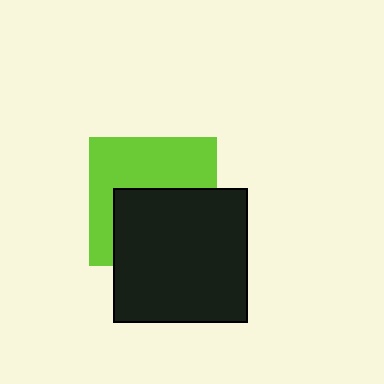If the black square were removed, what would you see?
You would see the complete lime square.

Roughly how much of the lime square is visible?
About half of it is visible (roughly 50%).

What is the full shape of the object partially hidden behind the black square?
The partially hidden object is a lime square.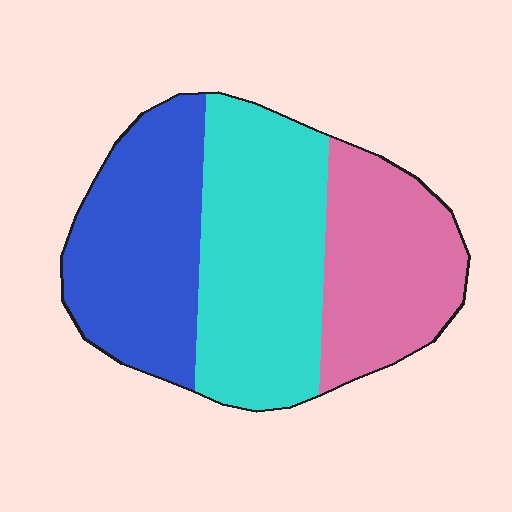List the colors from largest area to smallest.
From largest to smallest: cyan, blue, pink.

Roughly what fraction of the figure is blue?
Blue covers around 35% of the figure.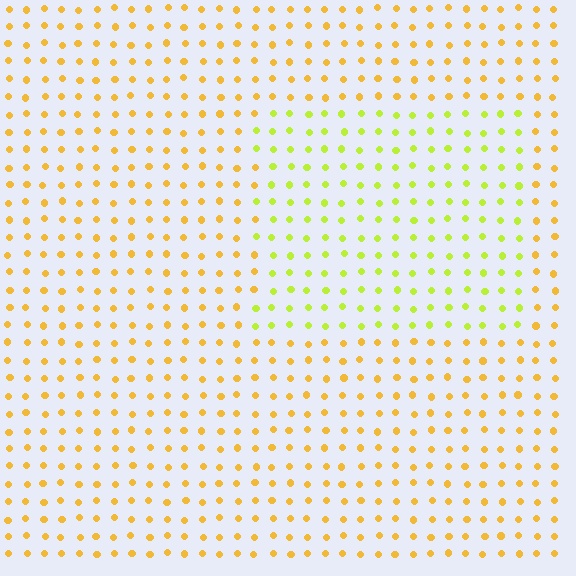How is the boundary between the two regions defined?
The boundary is defined purely by a slight shift in hue (about 36 degrees). Spacing, size, and orientation are identical on both sides.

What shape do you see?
I see a rectangle.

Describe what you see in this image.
The image is filled with small yellow elements in a uniform arrangement. A rectangle-shaped region is visible where the elements are tinted to a slightly different hue, forming a subtle color boundary.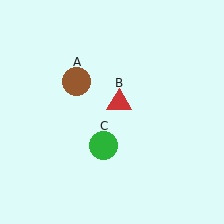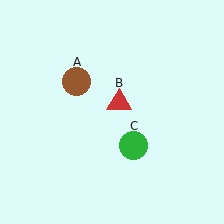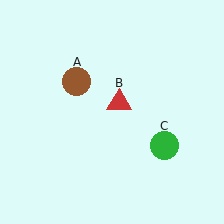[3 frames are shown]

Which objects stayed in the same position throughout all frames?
Brown circle (object A) and red triangle (object B) remained stationary.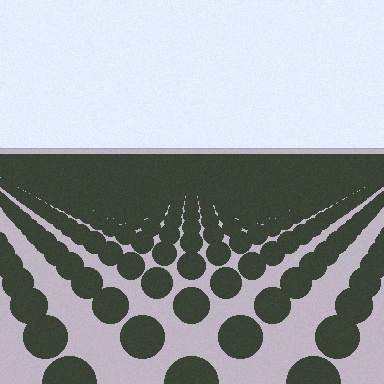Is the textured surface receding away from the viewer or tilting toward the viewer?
The surface is receding away from the viewer. Texture elements get smaller and denser toward the top.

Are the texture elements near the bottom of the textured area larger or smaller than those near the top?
Larger. Near the bottom, elements are closer to the viewer and appear at a bigger on-screen size.